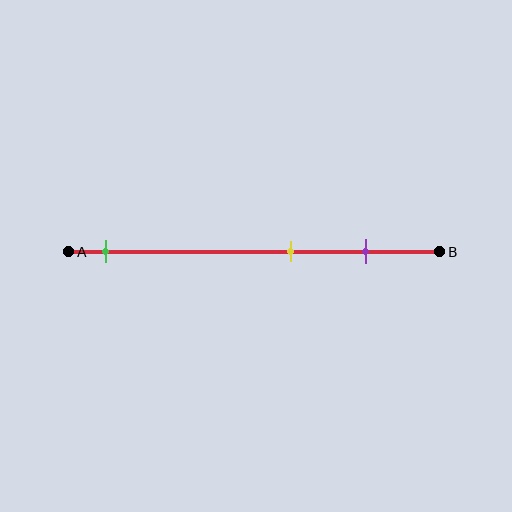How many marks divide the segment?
There are 3 marks dividing the segment.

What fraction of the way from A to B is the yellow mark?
The yellow mark is approximately 60% (0.6) of the way from A to B.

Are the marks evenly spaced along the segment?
No, the marks are not evenly spaced.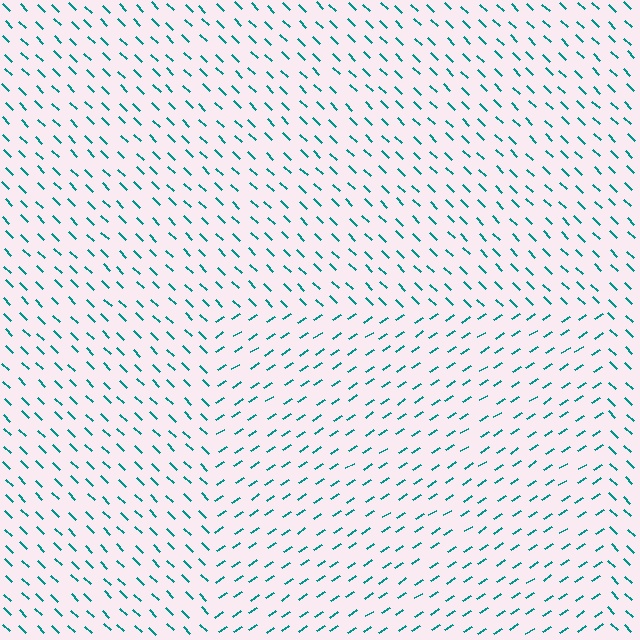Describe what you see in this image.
The image is filled with small teal line segments. A rectangle region in the image has lines oriented differently from the surrounding lines, creating a visible texture boundary.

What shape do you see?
I see a rectangle.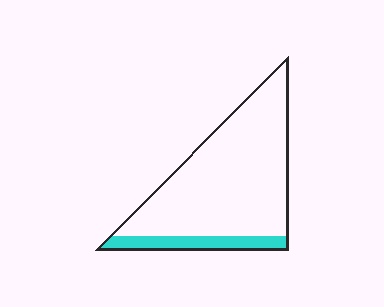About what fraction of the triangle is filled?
About one sixth (1/6).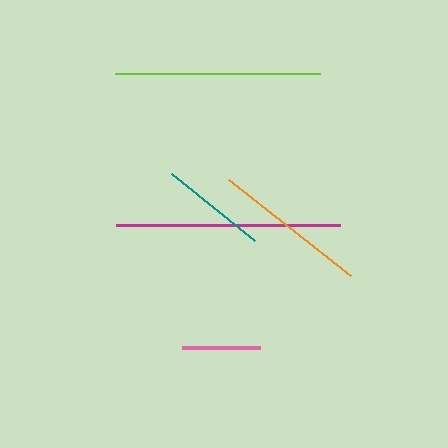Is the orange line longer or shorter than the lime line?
The lime line is longer than the orange line.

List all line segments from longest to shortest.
From longest to shortest: magenta, lime, orange, teal, pink.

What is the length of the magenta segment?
The magenta segment is approximately 225 pixels long.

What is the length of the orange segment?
The orange segment is approximately 155 pixels long.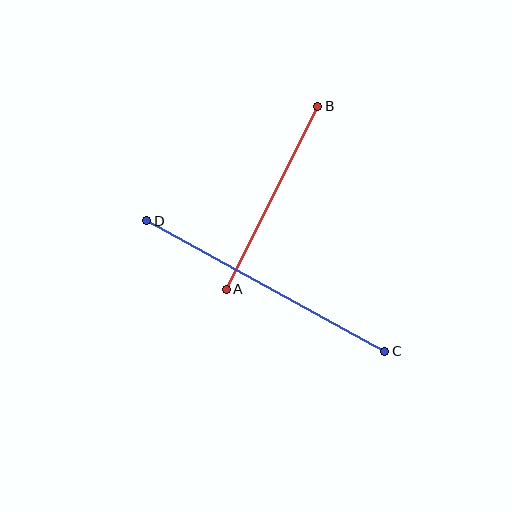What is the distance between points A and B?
The distance is approximately 204 pixels.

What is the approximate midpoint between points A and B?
The midpoint is at approximately (272, 198) pixels.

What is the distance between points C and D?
The distance is approximately 271 pixels.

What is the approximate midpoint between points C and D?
The midpoint is at approximately (266, 286) pixels.